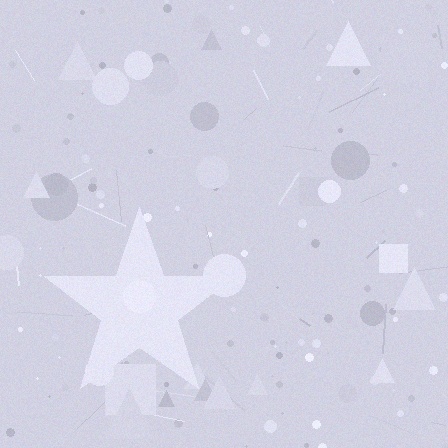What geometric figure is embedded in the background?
A star is embedded in the background.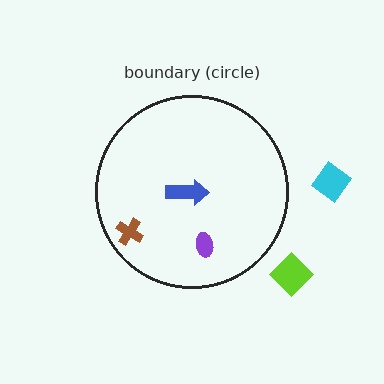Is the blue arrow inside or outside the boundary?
Inside.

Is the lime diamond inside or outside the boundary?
Outside.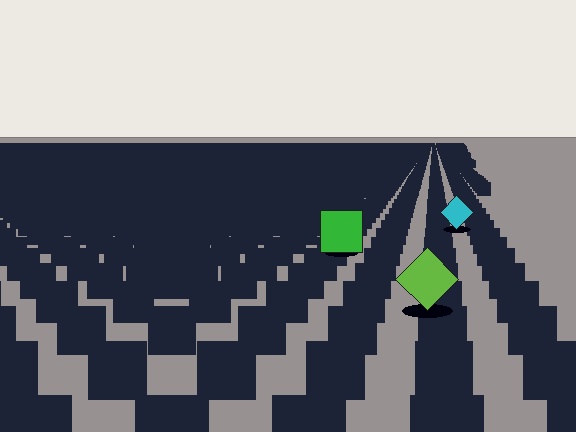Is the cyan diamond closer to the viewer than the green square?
No. The green square is closer — you can tell from the texture gradient: the ground texture is coarser near it.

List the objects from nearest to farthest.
From nearest to farthest: the lime diamond, the green square, the cyan diamond.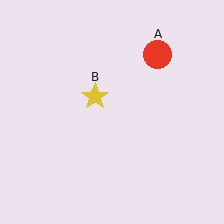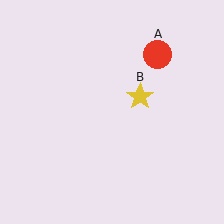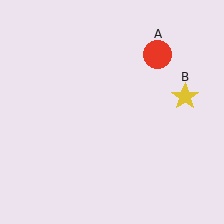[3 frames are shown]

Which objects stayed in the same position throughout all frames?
Red circle (object A) remained stationary.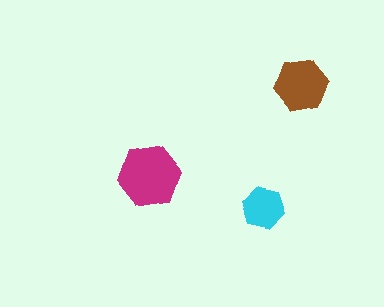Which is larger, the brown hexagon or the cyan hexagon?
The brown one.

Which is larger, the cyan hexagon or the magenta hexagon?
The magenta one.